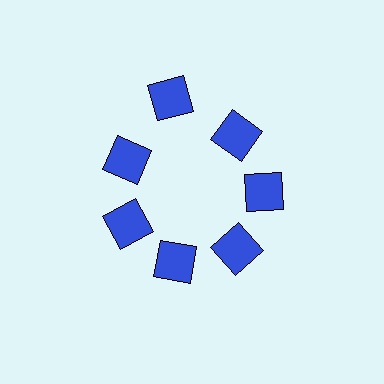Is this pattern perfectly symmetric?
No. The 7 blue squares are arranged in a ring, but one element near the 12 o'clock position is pushed outward from the center, breaking the 7-fold rotational symmetry.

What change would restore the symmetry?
The symmetry would be restored by moving it inward, back onto the ring so that all 7 squares sit at equal angles and equal distance from the center.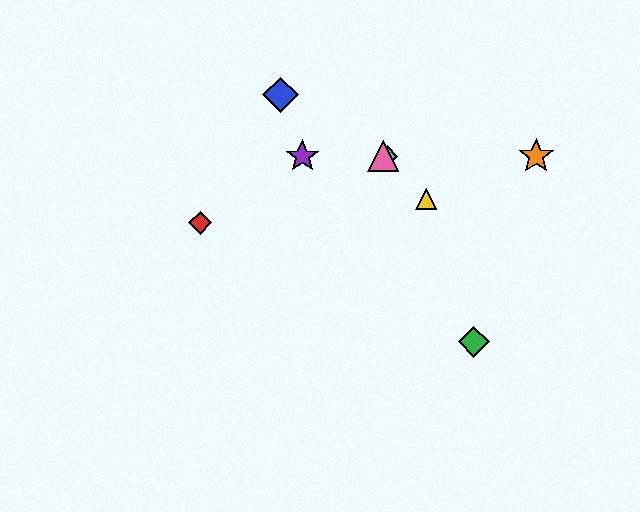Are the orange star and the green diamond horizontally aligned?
No, the orange star is at y≈156 and the green diamond is at y≈342.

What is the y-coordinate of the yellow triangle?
The yellow triangle is at y≈199.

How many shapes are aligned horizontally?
4 shapes (the purple star, the orange star, the cyan diamond, the pink triangle) are aligned horizontally.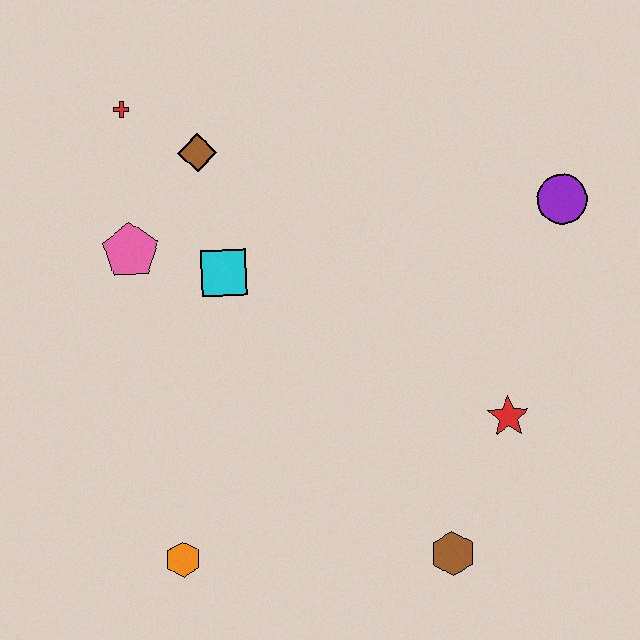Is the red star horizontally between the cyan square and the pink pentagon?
No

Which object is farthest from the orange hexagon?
The purple circle is farthest from the orange hexagon.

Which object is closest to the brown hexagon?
The red star is closest to the brown hexagon.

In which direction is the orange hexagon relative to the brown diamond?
The orange hexagon is below the brown diamond.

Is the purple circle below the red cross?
Yes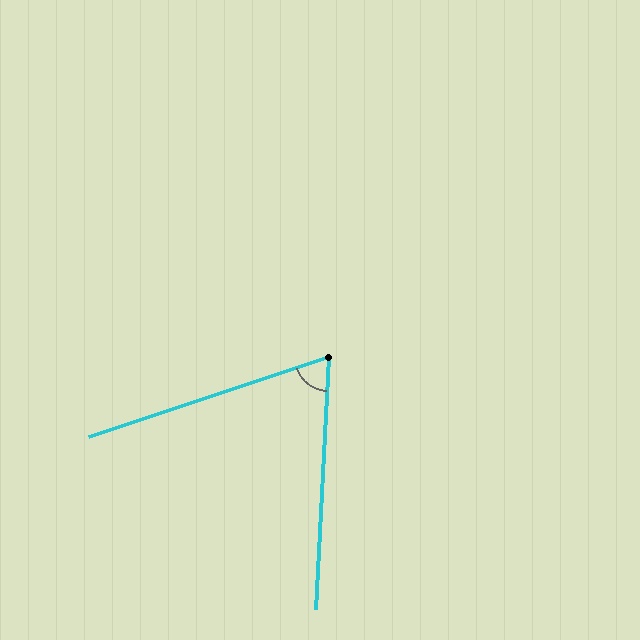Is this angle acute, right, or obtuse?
It is acute.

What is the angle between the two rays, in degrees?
Approximately 68 degrees.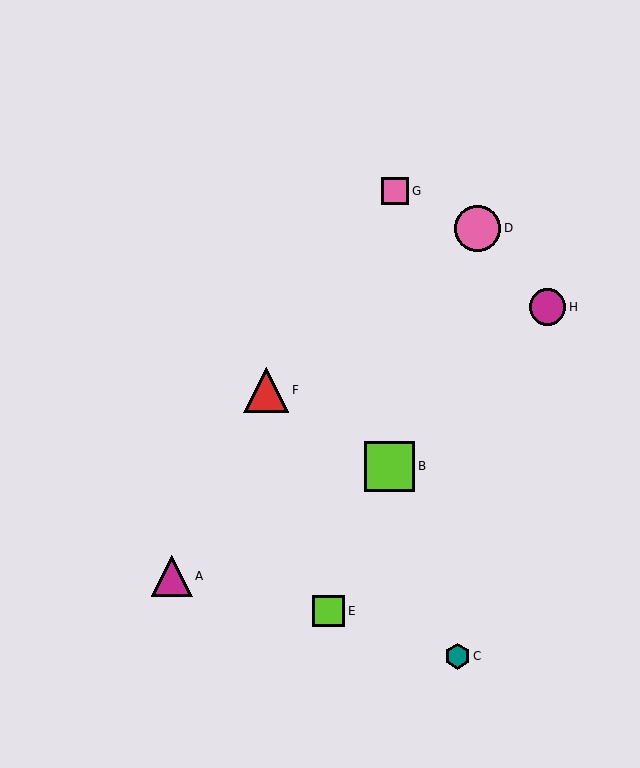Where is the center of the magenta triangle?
The center of the magenta triangle is at (172, 576).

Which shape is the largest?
The lime square (labeled B) is the largest.